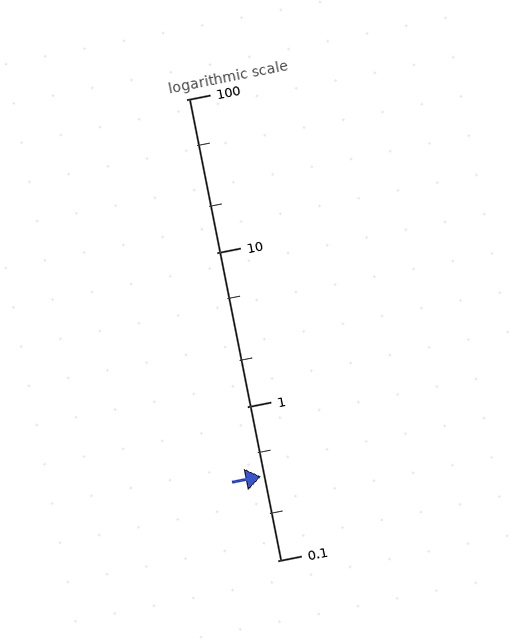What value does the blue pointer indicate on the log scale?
The pointer indicates approximately 0.35.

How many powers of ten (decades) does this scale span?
The scale spans 3 decades, from 0.1 to 100.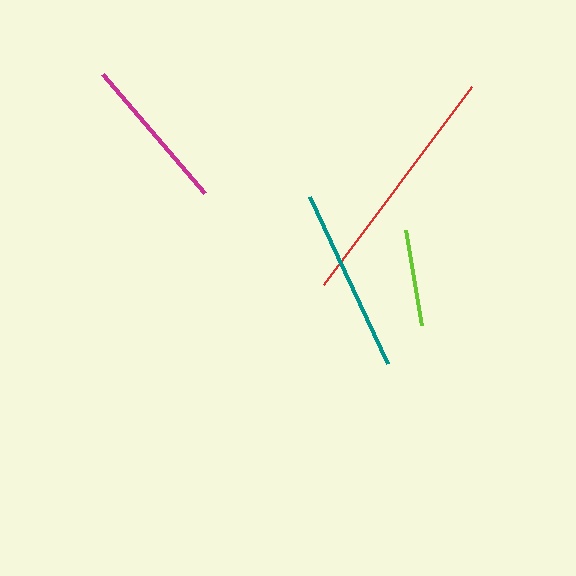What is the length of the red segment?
The red segment is approximately 247 pixels long.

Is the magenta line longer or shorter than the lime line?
The magenta line is longer than the lime line.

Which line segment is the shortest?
The lime line is the shortest at approximately 96 pixels.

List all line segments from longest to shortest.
From longest to shortest: red, teal, magenta, lime.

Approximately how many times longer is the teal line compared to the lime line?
The teal line is approximately 1.9 times the length of the lime line.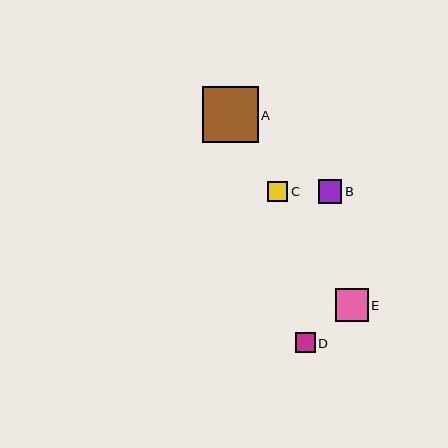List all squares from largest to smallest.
From largest to smallest: A, E, B, C, D.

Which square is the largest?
Square A is the largest with a size of approximately 56 pixels.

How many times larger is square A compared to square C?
Square A is approximately 2.9 times the size of square C.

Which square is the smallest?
Square D is the smallest with a size of approximately 19 pixels.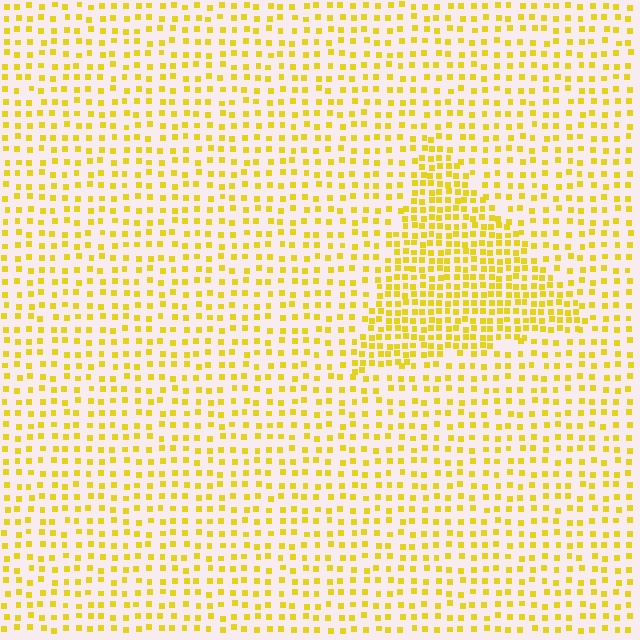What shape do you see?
I see a triangle.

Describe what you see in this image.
The image contains small yellow elements arranged at two different densities. A triangle-shaped region is visible where the elements are more densely packed than the surrounding area.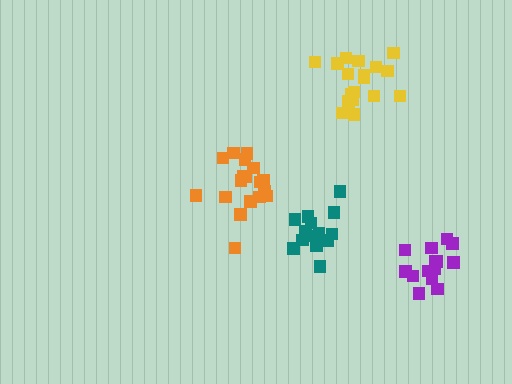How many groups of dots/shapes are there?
There are 4 groups.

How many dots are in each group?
Group 1: 18 dots, Group 2: 14 dots, Group 3: 19 dots, Group 4: 14 dots (65 total).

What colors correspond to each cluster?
The clusters are colored: orange, teal, yellow, purple.